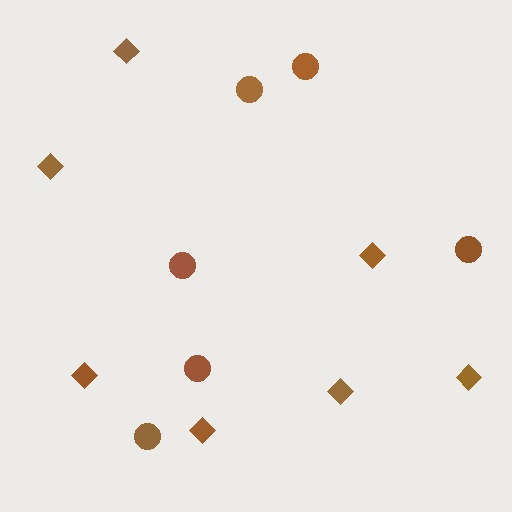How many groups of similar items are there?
There are 2 groups: one group of circles (6) and one group of diamonds (7).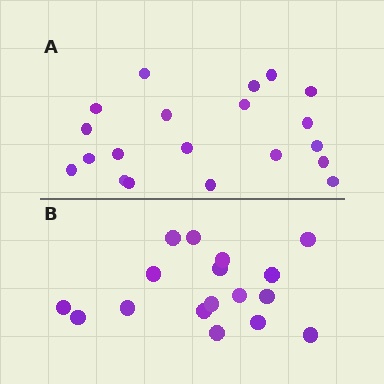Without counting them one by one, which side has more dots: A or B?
Region A (the top region) has more dots.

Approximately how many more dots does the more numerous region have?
Region A has just a few more — roughly 2 or 3 more dots than region B.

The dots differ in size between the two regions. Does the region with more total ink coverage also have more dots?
No. Region B has more total ink coverage because its dots are larger, but region A actually contains more individual dots. Total area can be misleading — the number of items is what matters here.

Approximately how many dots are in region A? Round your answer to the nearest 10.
About 20 dots.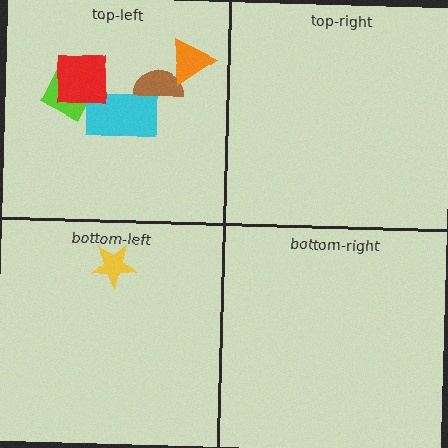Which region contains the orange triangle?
The top-left region.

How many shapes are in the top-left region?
5.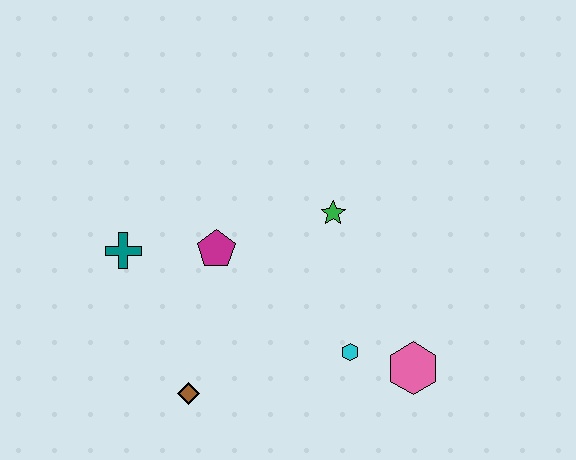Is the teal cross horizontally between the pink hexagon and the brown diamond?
No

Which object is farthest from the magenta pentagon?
The pink hexagon is farthest from the magenta pentagon.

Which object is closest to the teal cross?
The magenta pentagon is closest to the teal cross.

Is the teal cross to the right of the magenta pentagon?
No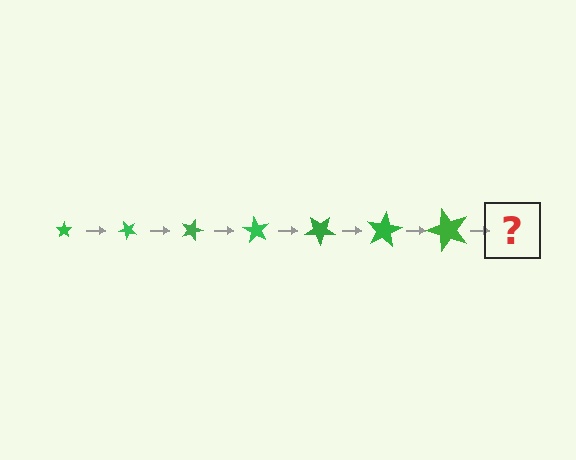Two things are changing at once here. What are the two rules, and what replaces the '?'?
The two rules are that the star grows larger each step and it rotates 45 degrees each step. The '?' should be a star, larger than the previous one and rotated 315 degrees from the start.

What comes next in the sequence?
The next element should be a star, larger than the previous one and rotated 315 degrees from the start.